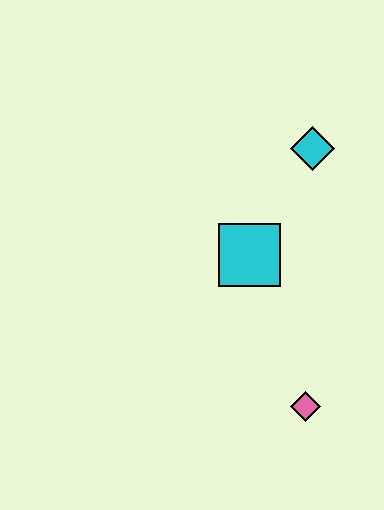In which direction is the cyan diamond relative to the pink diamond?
The cyan diamond is above the pink diamond.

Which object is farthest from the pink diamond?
The cyan diamond is farthest from the pink diamond.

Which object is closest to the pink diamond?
The cyan square is closest to the pink diamond.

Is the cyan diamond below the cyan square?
No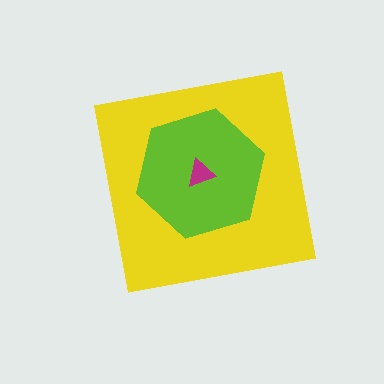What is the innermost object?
The magenta triangle.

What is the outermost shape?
The yellow square.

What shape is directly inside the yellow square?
The lime hexagon.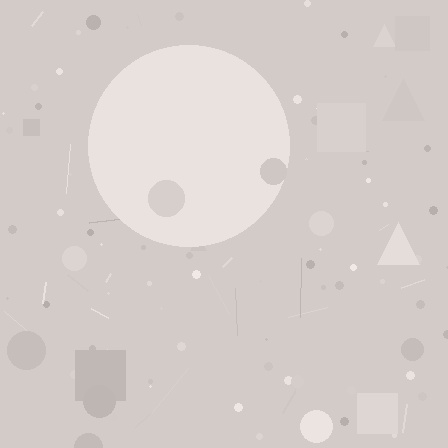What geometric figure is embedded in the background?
A circle is embedded in the background.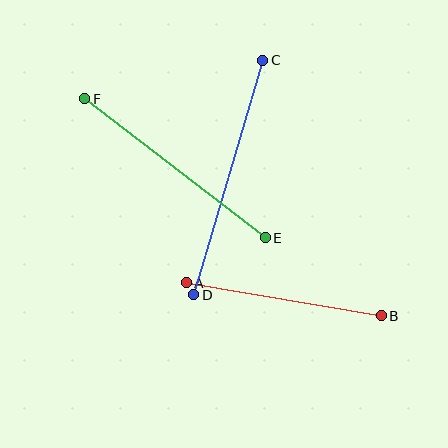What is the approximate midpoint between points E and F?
The midpoint is at approximately (175, 168) pixels.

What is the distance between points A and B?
The distance is approximately 198 pixels.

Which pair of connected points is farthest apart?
Points C and D are farthest apart.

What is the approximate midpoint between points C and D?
The midpoint is at approximately (228, 177) pixels.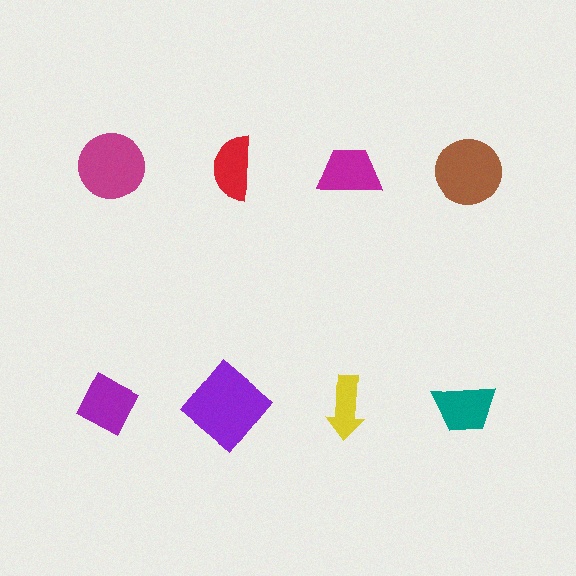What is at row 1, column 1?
A magenta circle.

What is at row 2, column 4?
A teal trapezoid.